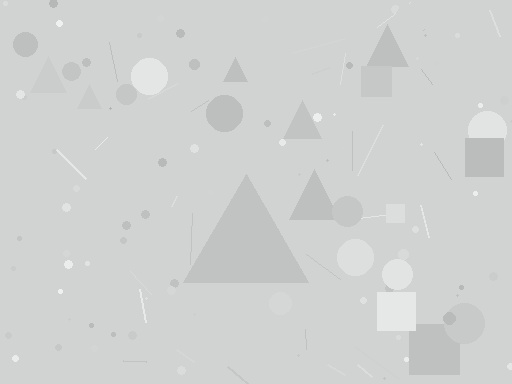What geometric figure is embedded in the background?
A triangle is embedded in the background.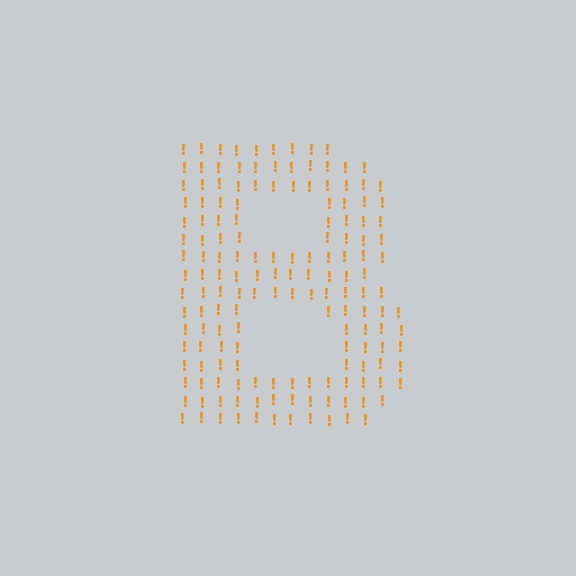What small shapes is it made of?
It is made of small exclamation marks.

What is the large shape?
The large shape is the letter B.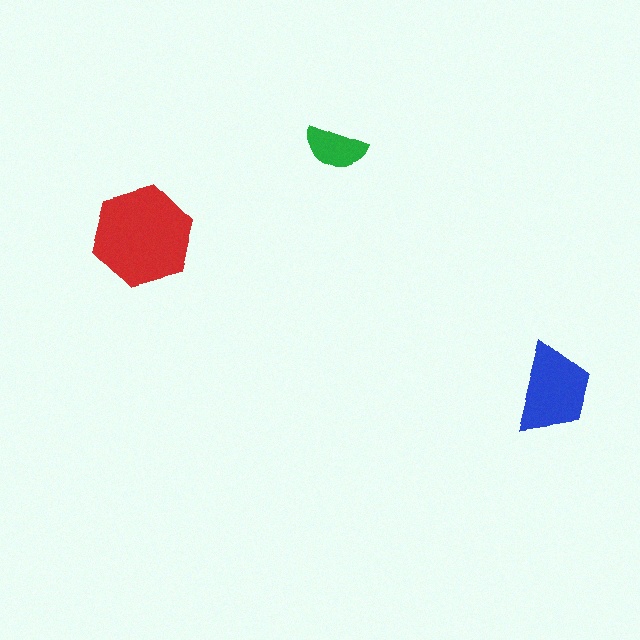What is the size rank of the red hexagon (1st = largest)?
1st.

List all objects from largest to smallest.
The red hexagon, the blue trapezoid, the green semicircle.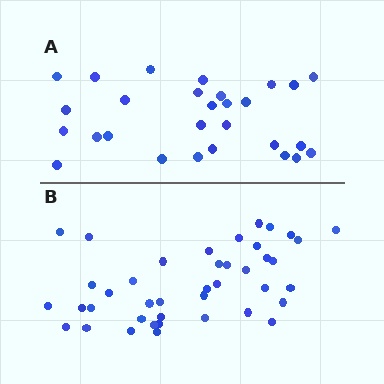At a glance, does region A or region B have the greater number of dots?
Region B (the bottom region) has more dots.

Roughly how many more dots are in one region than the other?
Region B has approximately 15 more dots than region A.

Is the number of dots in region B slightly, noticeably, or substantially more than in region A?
Region B has substantially more. The ratio is roughly 1.5 to 1.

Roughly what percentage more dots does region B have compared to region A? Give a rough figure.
About 45% more.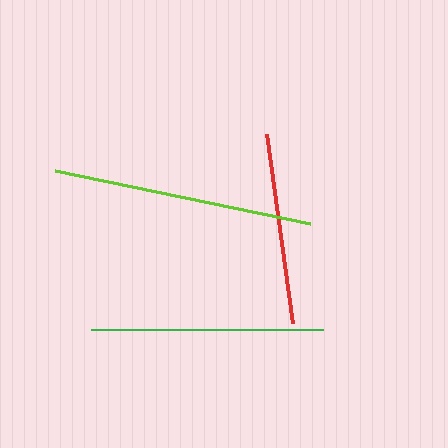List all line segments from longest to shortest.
From longest to shortest: lime, green, red.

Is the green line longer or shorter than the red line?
The green line is longer than the red line.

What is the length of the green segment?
The green segment is approximately 233 pixels long.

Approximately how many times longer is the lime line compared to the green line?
The lime line is approximately 1.1 times the length of the green line.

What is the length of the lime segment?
The lime segment is approximately 261 pixels long.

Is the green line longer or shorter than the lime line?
The lime line is longer than the green line.